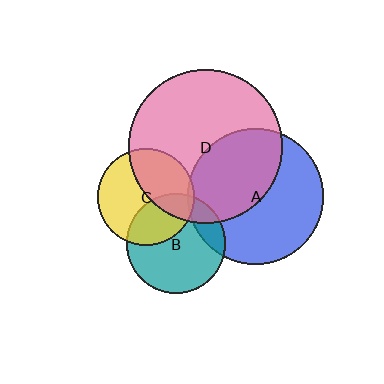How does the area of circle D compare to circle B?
Approximately 2.4 times.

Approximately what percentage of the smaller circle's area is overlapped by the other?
Approximately 5%.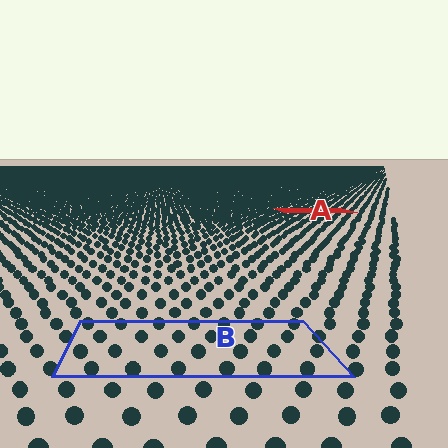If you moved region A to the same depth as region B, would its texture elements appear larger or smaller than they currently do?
They would appear larger. At a closer depth, the same texture elements are projected at a bigger on-screen size.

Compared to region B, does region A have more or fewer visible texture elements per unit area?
Region A has more texture elements per unit area — they are packed more densely because it is farther away.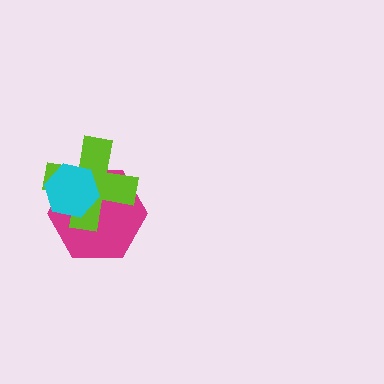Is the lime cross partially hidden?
Yes, it is partially covered by another shape.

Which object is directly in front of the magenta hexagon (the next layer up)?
The lime cross is directly in front of the magenta hexagon.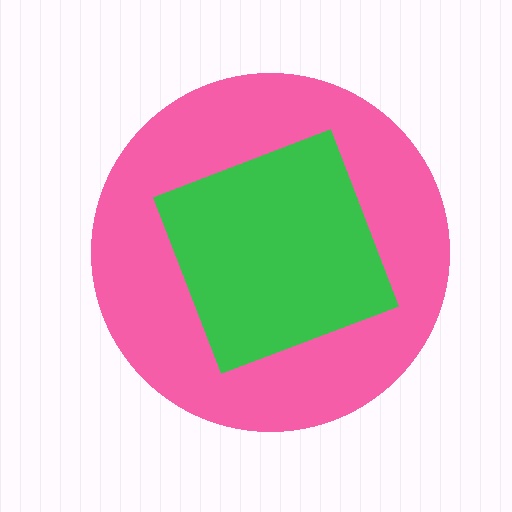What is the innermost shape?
The green square.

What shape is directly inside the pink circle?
The green square.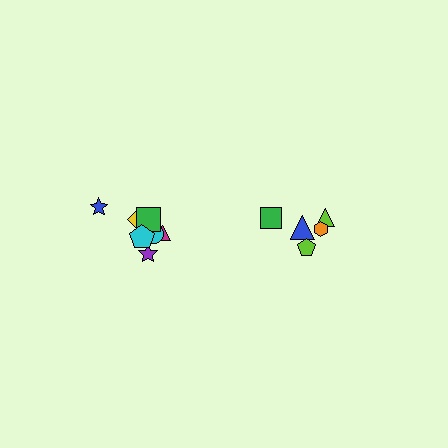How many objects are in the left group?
There are 7 objects.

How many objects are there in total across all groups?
There are 12 objects.